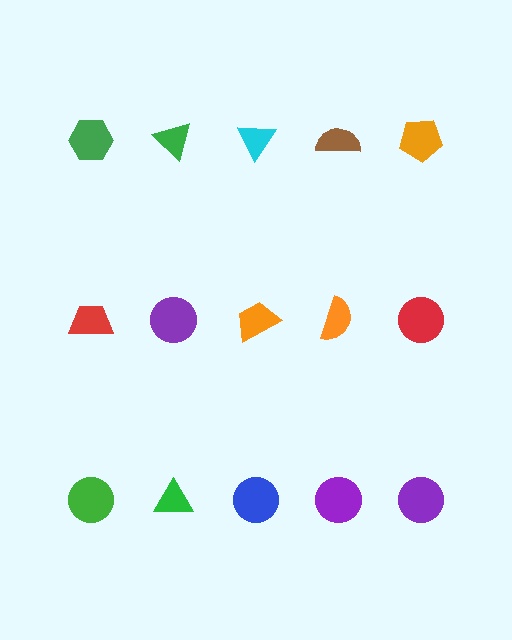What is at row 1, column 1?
A green hexagon.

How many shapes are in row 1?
5 shapes.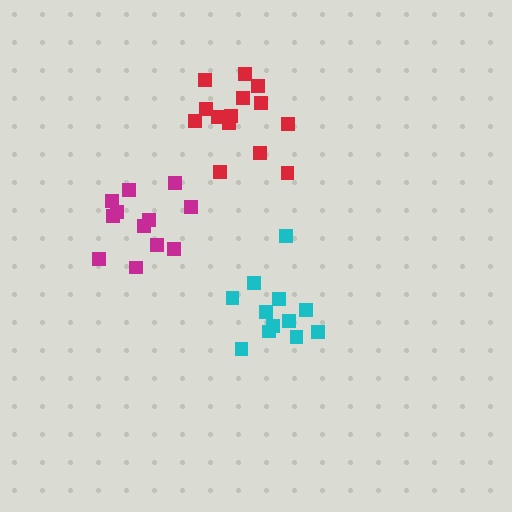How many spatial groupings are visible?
There are 3 spatial groupings.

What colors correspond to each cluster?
The clusters are colored: magenta, red, cyan.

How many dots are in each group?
Group 1: 12 dots, Group 2: 14 dots, Group 3: 12 dots (38 total).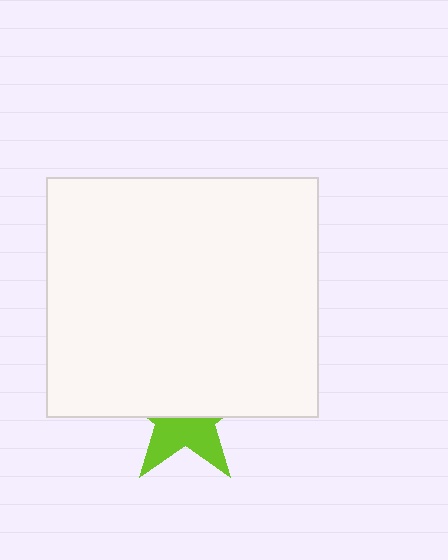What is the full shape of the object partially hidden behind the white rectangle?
The partially hidden object is a lime star.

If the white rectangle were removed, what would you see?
You would see the complete lime star.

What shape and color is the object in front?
The object in front is a white rectangle.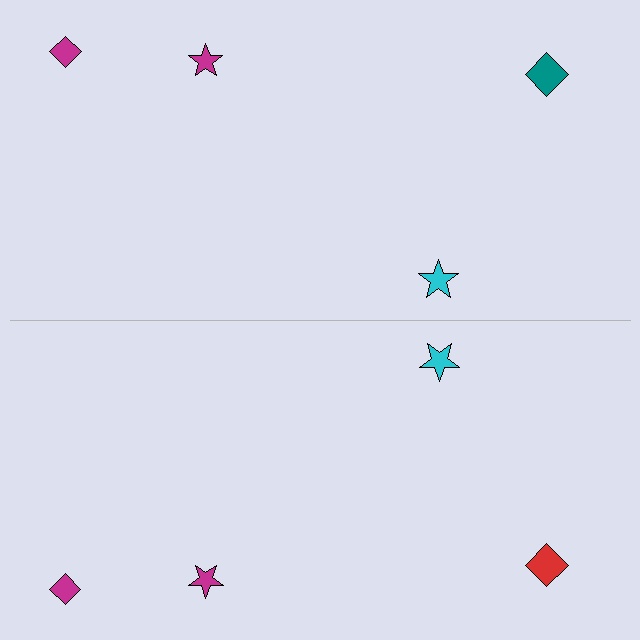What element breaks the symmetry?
The red diamond on the bottom side breaks the symmetry — its mirror counterpart is teal.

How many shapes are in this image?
There are 8 shapes in this image.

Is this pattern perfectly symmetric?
No, the pattern is not perfectly symmetric. The red diamond on the bottom side breaks the symmetry — its mirror counterpart is teal.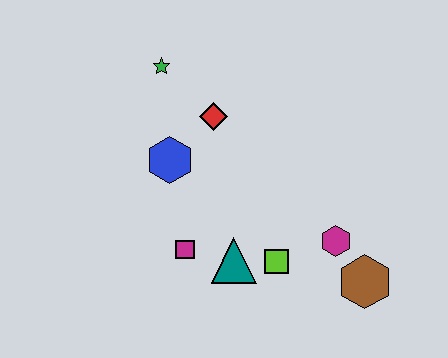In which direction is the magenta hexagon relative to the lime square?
The magenta hexagon is to the right of the lime square.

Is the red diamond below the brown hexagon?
No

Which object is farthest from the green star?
The brown hexagon is farthest from the green star.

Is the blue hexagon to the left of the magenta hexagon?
Yes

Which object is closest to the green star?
The red diamond is closest to the green star.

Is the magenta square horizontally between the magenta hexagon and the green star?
Yes